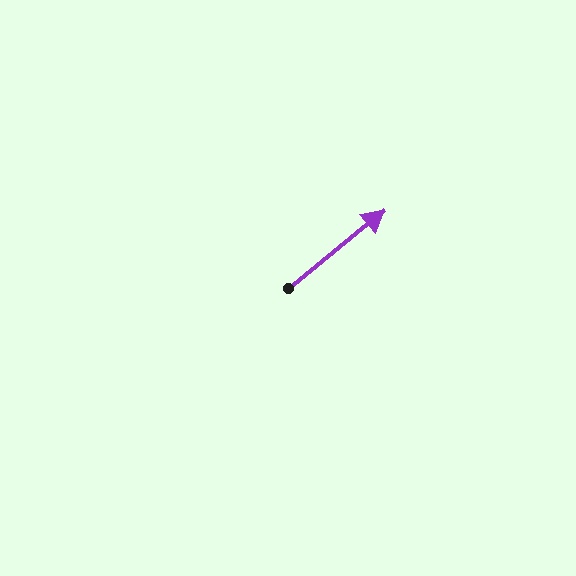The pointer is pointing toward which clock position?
Roughly 2 o'clock.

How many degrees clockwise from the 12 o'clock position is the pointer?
Approximately 51 degrees.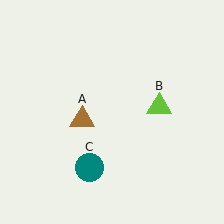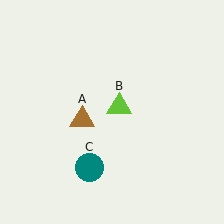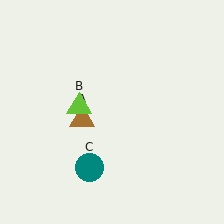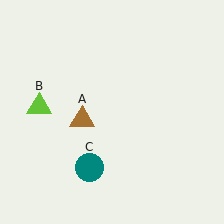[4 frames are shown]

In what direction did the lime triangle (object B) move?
The lime triangle (object B) moved left.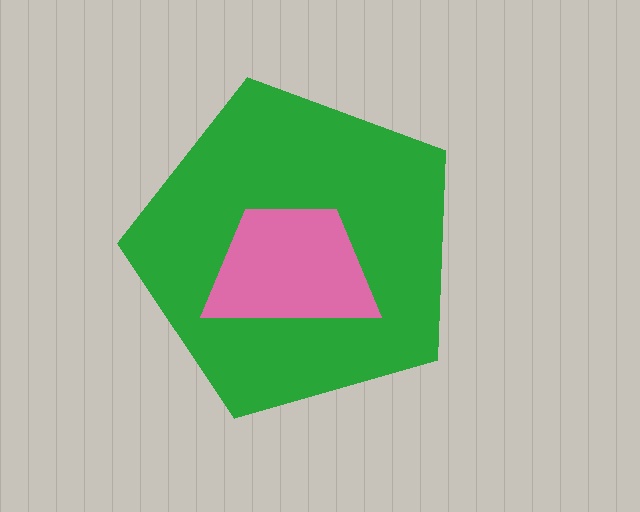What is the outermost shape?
The green pentagon.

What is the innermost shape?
The pink trapezoid.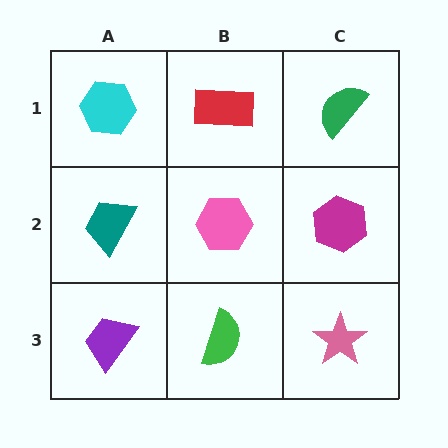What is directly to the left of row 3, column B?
A purple trapezoid.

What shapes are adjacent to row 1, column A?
A teal trapezoid (row 2, column A), a red rectangle (row 1, column B).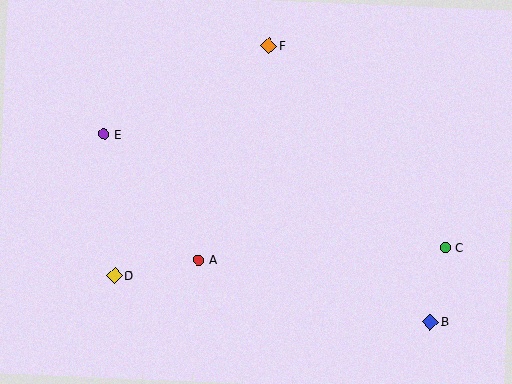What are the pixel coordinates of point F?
Point F is at (269, 46).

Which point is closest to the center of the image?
Point A at (199, 260) is closest to the center.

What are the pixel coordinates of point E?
Point E is at (104, 134).